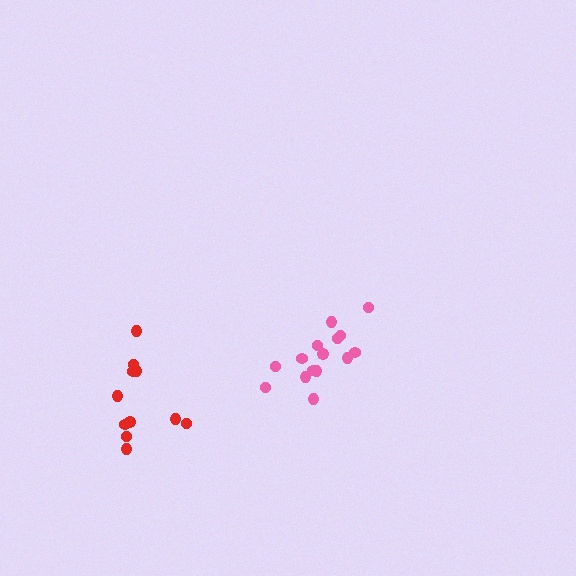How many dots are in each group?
Group 1: 11 dots, Group 2: 15 dots (26 total).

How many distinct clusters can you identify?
There are 2 distinct clusters.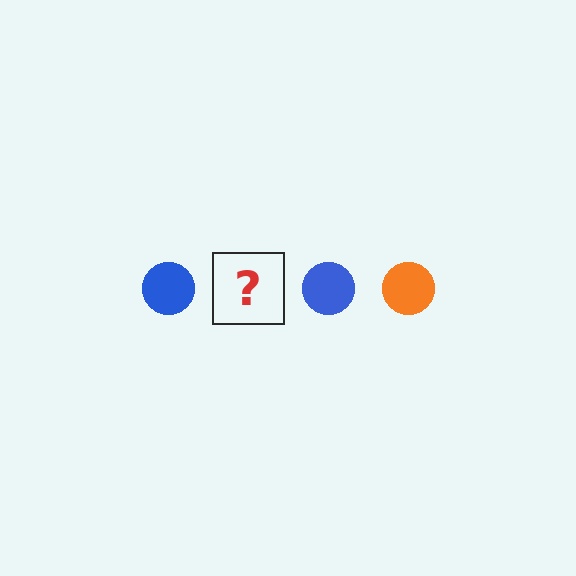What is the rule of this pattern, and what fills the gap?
The rule is that the pattern cycles through blue, orange circles. The gap should be filled with an orange circle.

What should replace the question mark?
The question mark should be replaced with an orange circle.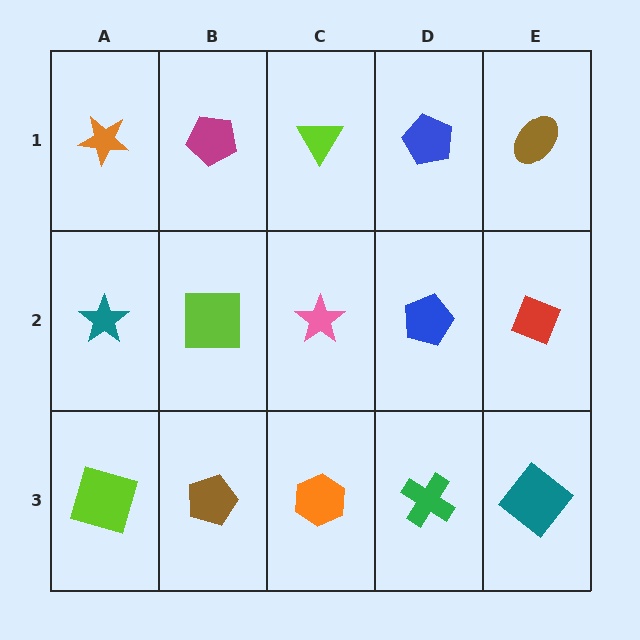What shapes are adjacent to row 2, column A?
An orange star (row 1, column A), a lime square (row 3, column A), a lime square (row 2, column B).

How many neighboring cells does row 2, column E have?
3.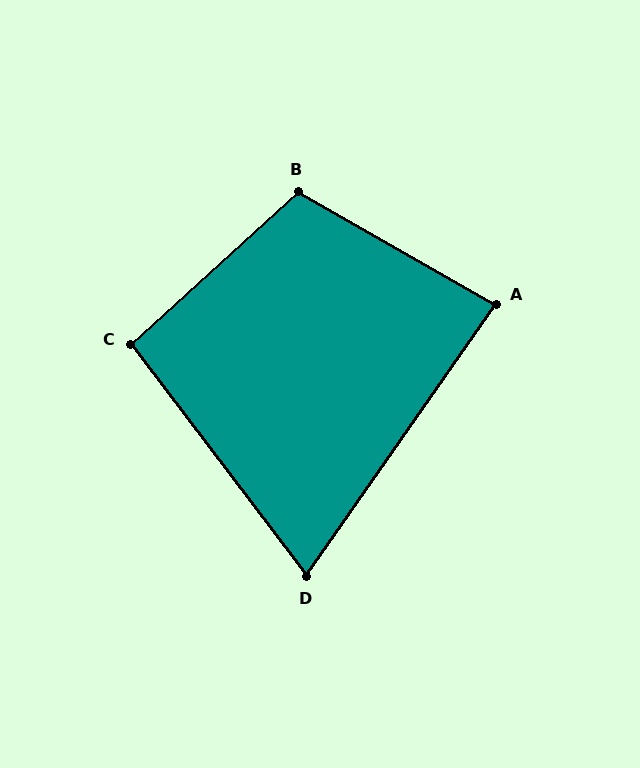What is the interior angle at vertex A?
Approximately 85 degrees (acute).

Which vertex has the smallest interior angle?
D, at approximately 72 degrees.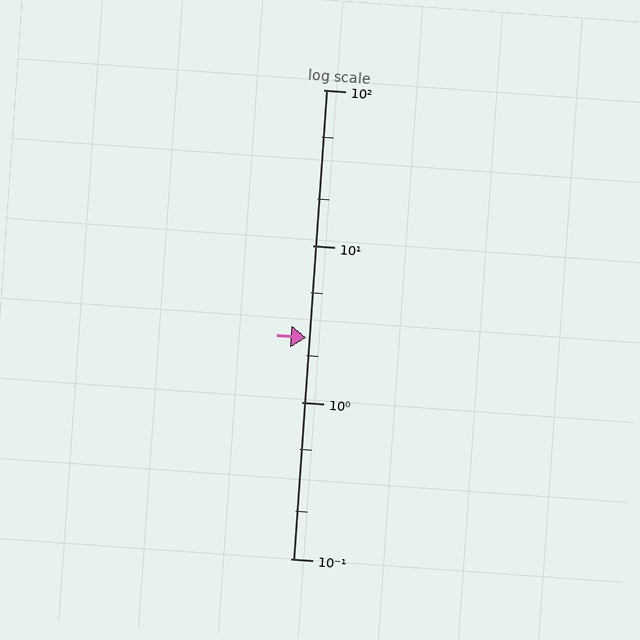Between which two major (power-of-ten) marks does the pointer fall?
The pointer is between 1 and 10.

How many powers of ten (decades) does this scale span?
The scale spans 3 decades, from 0.1 to 100.